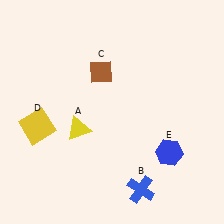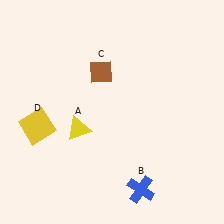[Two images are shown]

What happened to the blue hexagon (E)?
The blue hexagon (E) was removed in Image 2. It was in the bottom-right area of Image 1.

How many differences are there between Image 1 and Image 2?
There is 1 difference between the two images.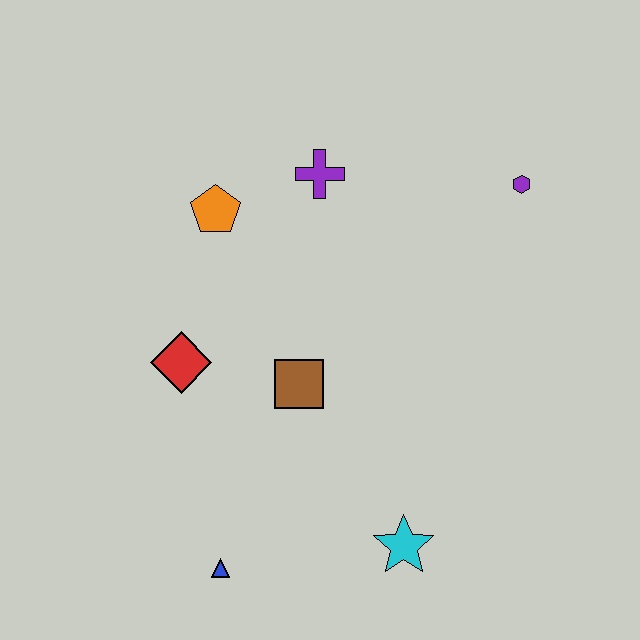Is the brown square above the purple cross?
No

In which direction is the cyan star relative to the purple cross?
The cyan star is below the purple cross.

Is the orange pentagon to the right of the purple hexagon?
No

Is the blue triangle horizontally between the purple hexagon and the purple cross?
No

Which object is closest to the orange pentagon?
The purple cross is closest to the orange pentagon.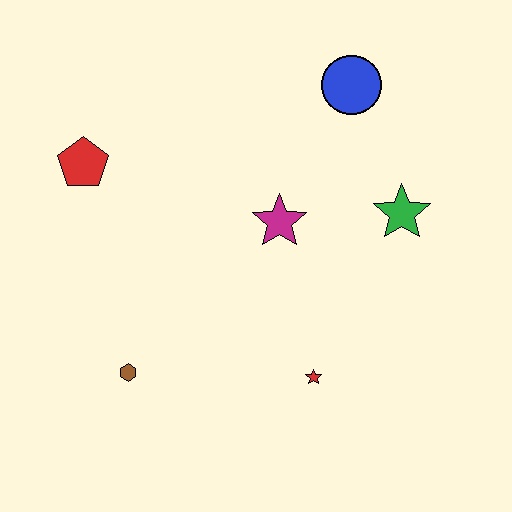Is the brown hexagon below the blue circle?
Yes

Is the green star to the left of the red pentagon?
No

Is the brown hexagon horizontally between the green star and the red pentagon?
Yes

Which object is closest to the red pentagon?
The magenta star is closest to the red pentagon.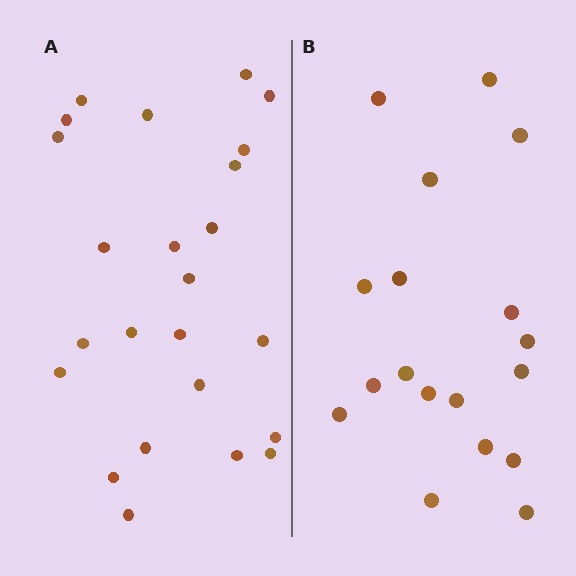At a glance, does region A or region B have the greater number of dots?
Region A (the left region) has more dots.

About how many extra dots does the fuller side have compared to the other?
Region A has about 6 more dots than region B.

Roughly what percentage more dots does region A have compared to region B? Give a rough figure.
About 35% more.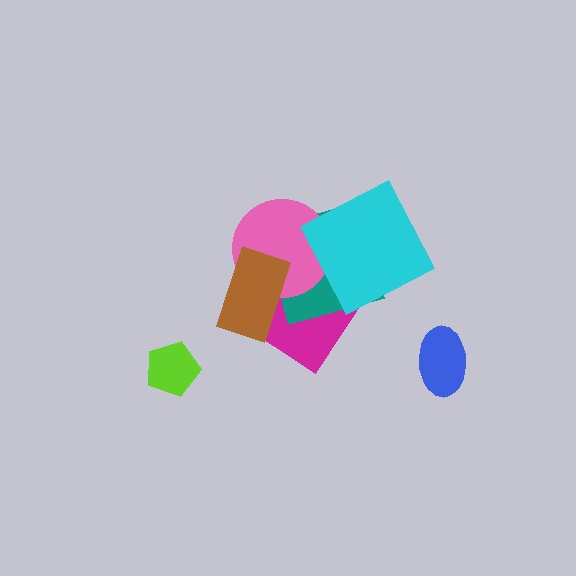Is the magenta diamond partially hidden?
Yes, it is partially covered by another shape.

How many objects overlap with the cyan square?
3 objects overlap with the cyan square.